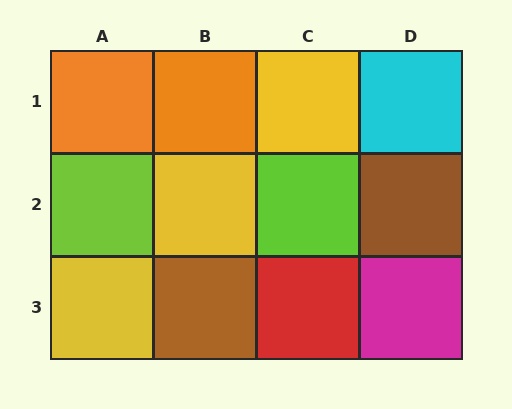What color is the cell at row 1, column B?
Orange.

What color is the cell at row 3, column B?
Brown.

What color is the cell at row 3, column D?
Magenta.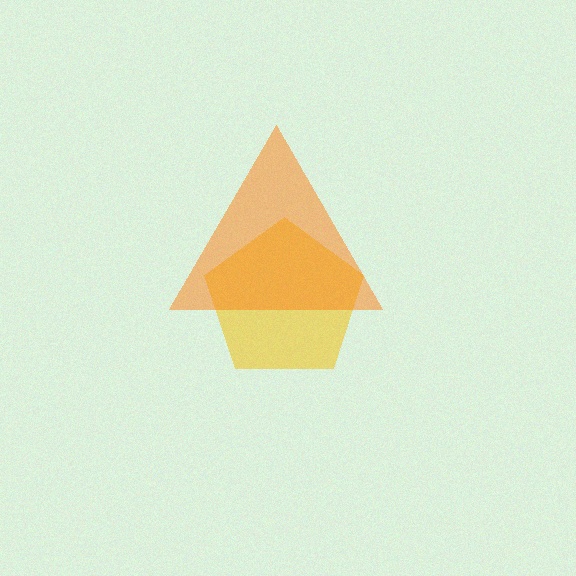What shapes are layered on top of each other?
The layered shapes are: a yellow pentagon, an orange triangle.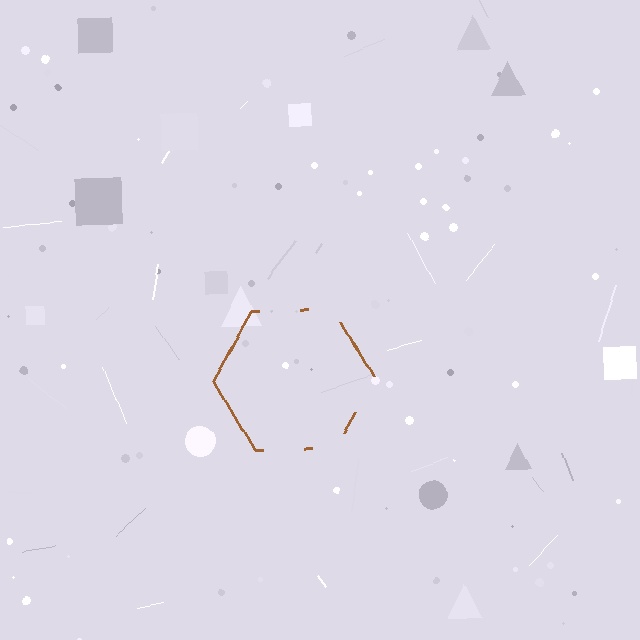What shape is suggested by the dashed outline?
The dashed outline suggests a hexagon.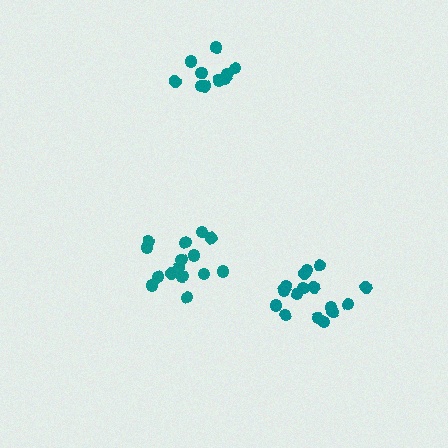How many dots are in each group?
Group 1: 16 dots, Group 2: 15 dots, Group 3: 11 dots (42 total).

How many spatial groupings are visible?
There are 3 spatial groupings.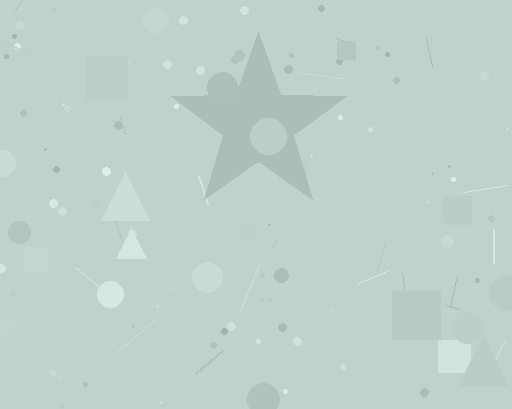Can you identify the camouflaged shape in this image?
The camouflaged shape is a star.